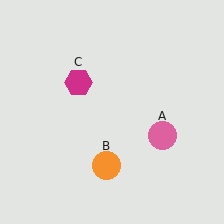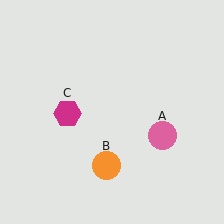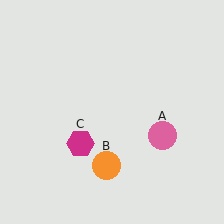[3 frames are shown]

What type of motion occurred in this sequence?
The magenta hexagon (object C) rotated counterclockwise around the center of the scene.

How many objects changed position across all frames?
1 object changed position: magenta hexagon (object C).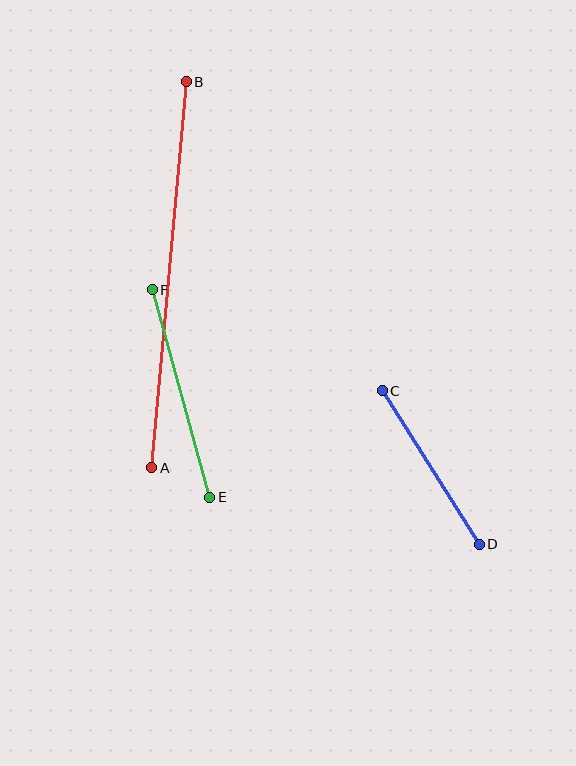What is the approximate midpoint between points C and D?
The midpoint is at approximately (431, 468) pixels.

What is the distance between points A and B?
The distance is approximately 388 pixels.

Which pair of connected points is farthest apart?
Points A and B are farthest apart.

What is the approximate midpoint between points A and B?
The midpoint is at approximately (169, 275) pixels.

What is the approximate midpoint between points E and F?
The midpoint is at approximately (181, 394) pixels.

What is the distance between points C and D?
The distance is approximately 181 pixels.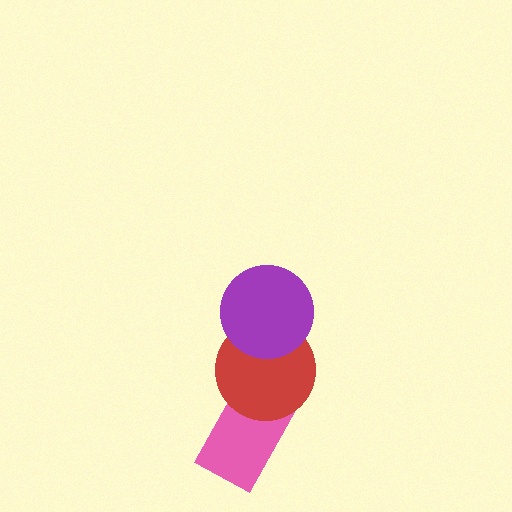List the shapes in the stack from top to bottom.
From top to bottom: the purple circle, the red circle, the pink rectangle.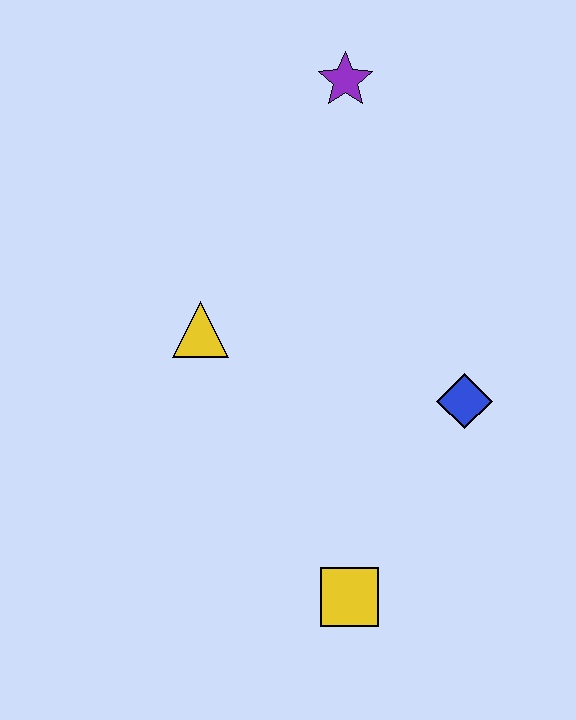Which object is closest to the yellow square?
The blue diamond is closest to the yellow square.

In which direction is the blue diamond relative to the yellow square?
The blue diamond is above the yellow square.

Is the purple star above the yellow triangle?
Yes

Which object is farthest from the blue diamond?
The purple star is farthest from the blue diamond.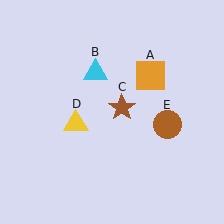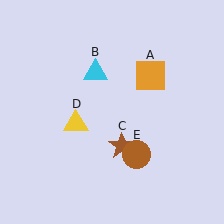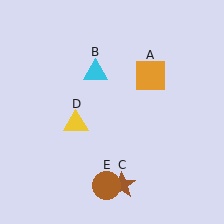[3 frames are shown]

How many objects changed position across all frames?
2 objects changed position: brown star (object C), brown circle (object E).